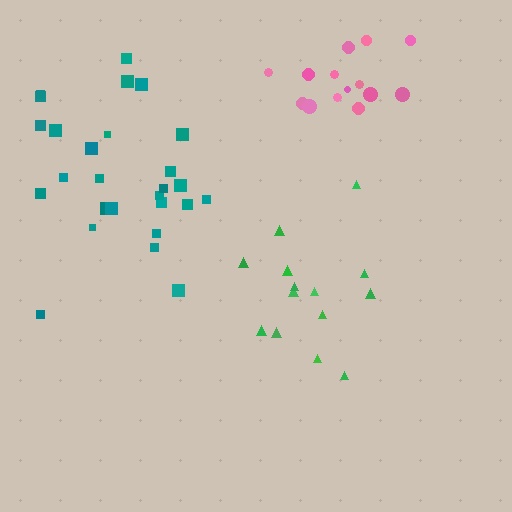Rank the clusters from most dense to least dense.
pink, green, teal.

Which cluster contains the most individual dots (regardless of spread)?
Teal (27).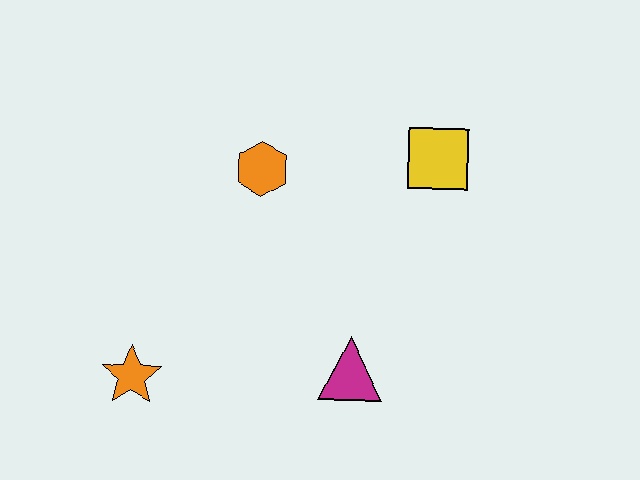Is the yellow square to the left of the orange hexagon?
No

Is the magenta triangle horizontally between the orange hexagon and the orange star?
No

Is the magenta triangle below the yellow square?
Yes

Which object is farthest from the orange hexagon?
The orange star is farthest from the orange hexagon.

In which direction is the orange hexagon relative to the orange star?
The orange hexagon is above the orange star.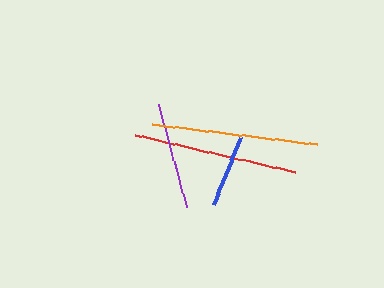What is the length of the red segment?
The red segment is approximately 165 pixels long.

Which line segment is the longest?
The orange line is the longest at approximately 166 pixels.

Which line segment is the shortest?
The blue line is the shortest at approximately 73 pixels.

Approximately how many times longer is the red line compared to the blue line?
The red line is approximately 2.3 times the length of the blue line.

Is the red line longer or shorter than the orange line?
The orange line is longer than the red line.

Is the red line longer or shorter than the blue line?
The red line is longer than the blue line.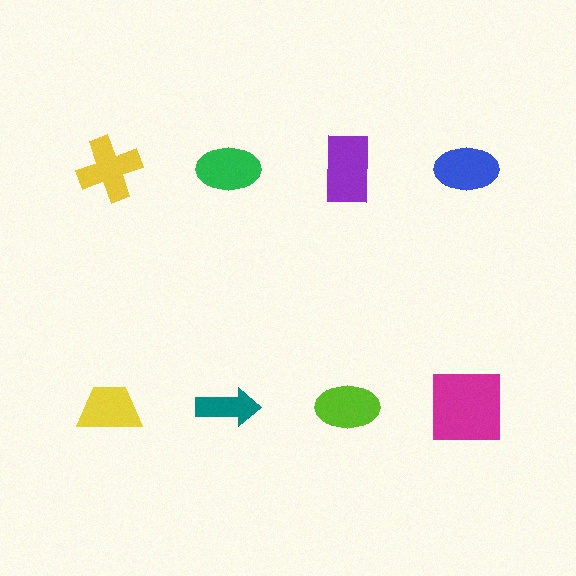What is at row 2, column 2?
A teal arrow.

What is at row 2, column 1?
A yellow trapezoid.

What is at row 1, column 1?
A yellow cross.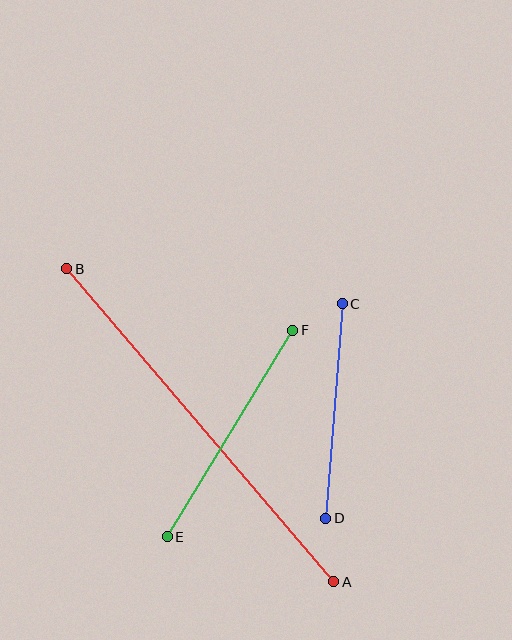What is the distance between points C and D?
The distance is approximately 215 pixels.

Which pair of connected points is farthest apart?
Points A and B are farthest apart.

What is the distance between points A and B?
The distance is approximately 411 pixels.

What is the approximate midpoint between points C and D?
The midpoint is at approximately (334, 411) pixels.